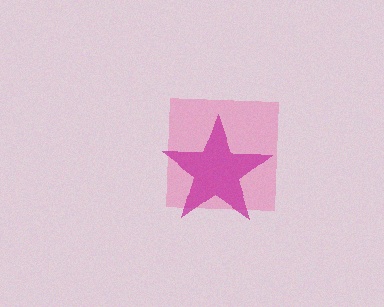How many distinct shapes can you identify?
There are 2 distinct shapes: a pink square, a magenta star.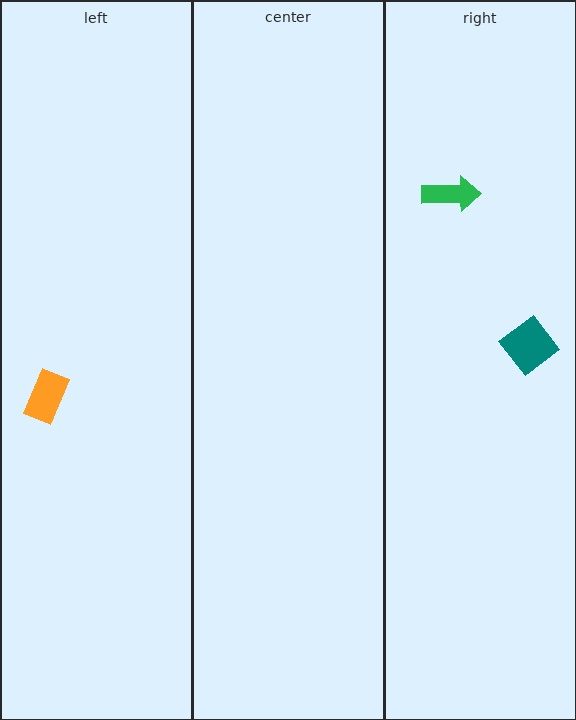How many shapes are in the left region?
1.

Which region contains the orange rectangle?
The left region.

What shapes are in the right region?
The teal diamond, the green arrow.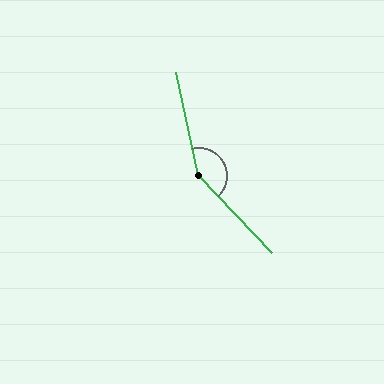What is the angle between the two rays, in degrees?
Approximately 148 degrees.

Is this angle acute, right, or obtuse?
It is obtuse.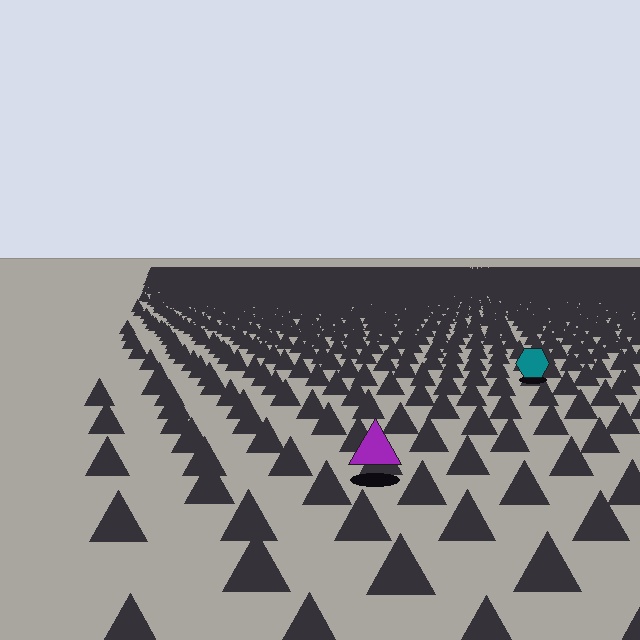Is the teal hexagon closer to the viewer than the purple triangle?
No. The purple triangle is closer — you can tell from the texture gradient: the ground texture is coarser near it.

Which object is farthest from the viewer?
The teal hexagon is farthest from the viewer. It appears smaller and the ground texture around it is denser.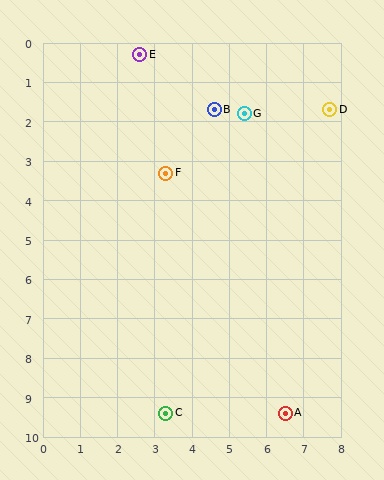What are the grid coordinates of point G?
Point G is at approximately (5.4, 1.8).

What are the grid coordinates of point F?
Point F is at approximately (3.3, 3.3).